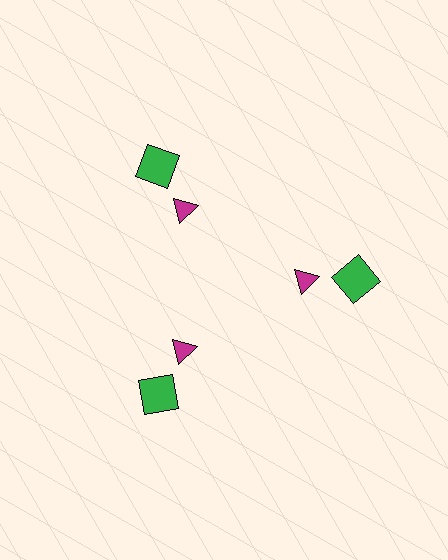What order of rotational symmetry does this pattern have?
This pattern has 3-fold rotational symmetry.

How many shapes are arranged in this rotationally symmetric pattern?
There are 6 shapes, arranged in 3 groups of 2.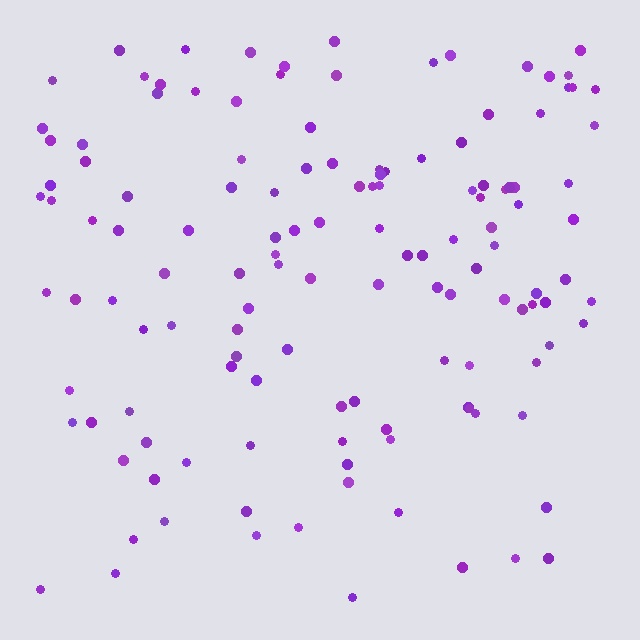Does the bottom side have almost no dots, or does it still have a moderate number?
Still a moderate number, just noticeably fewer than the top.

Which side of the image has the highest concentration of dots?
The top.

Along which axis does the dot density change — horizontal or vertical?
Vertical.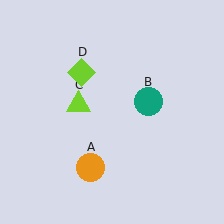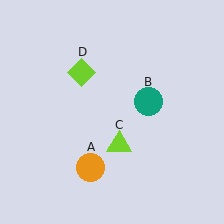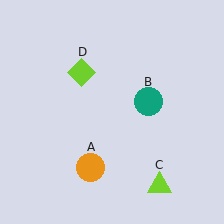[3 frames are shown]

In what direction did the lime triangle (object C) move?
The lime triangle (object C) moved down and to the right.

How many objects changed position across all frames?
1 object changed position: lime triangle (object C).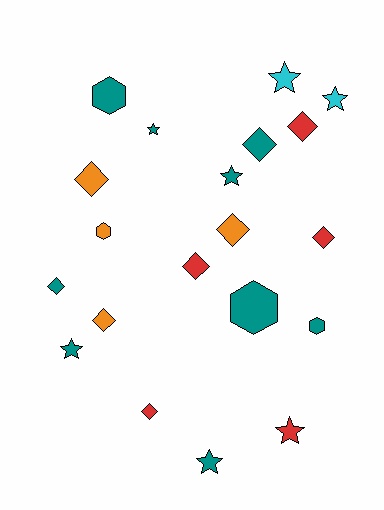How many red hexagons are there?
There are no red hexagons.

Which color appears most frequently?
Teal, with 9 objects.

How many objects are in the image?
There are 20 objects.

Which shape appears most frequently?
Diamond, with 9 objects.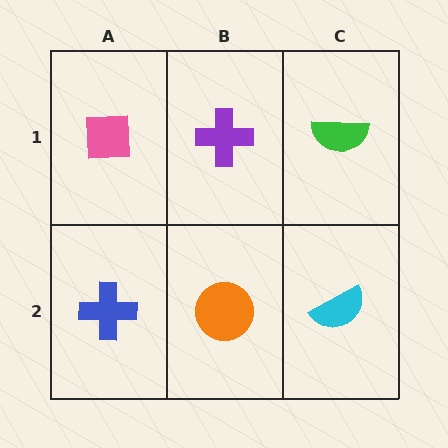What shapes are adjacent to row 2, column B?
A purple cross (row 1, column B), a blue cross (row 2, column A), a cyan semicircle (row 2, column C).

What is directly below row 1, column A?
A blue cross.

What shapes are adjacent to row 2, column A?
A pink square (row 1, column A), an orange circle (row 2, column B).